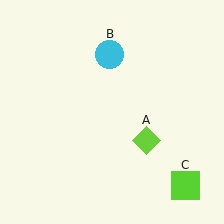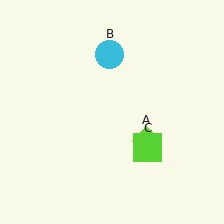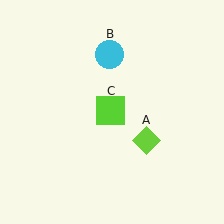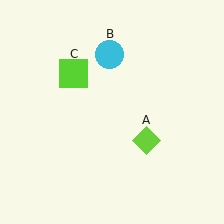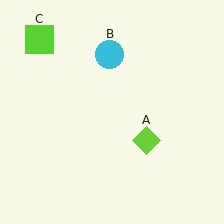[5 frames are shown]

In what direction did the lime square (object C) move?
The lime square (object C) moved up and to the left.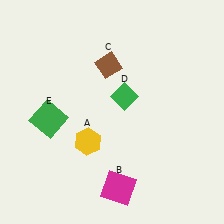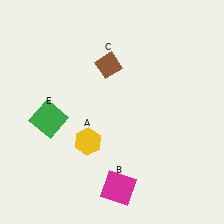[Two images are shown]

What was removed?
The green diamond (D) was removed in Image 2.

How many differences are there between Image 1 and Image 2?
There is 1 difference between the two images.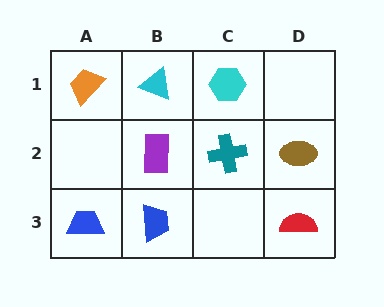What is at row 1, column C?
A cyan hexagon.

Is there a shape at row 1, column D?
No, that cell is empty.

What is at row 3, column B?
A blue trapezoid.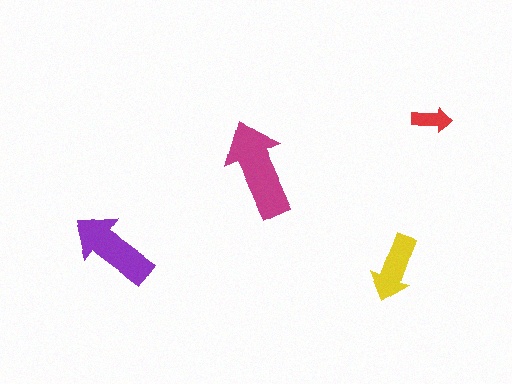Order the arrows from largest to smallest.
the magenta one, the purple one, the yellow one, the red one.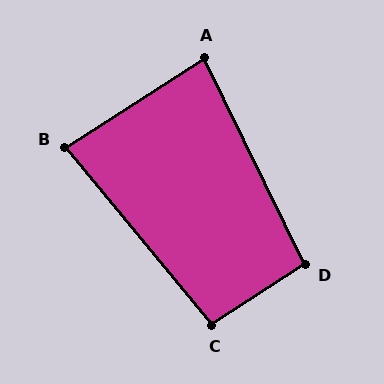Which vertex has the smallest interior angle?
B, at approximately 83 degrees.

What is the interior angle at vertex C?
Approximately 97 degrees (obtuse).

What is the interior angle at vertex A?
Approximately 83 degrees (acute).